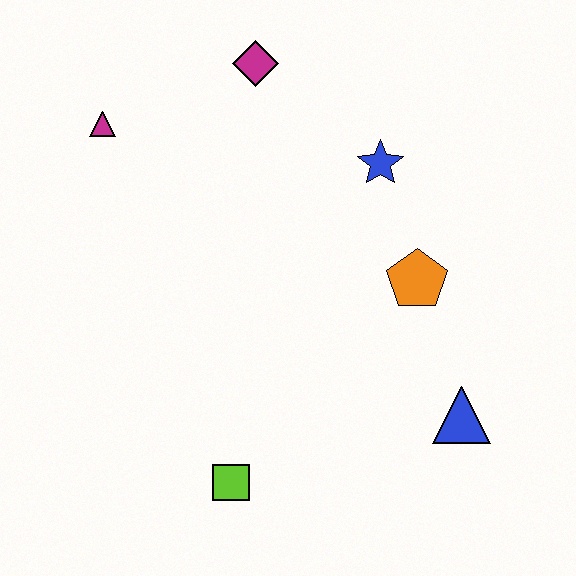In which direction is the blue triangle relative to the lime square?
The blue triangle is to the right of the lime square.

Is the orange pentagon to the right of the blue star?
Yes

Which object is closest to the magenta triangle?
The magenta diamond is closest to the magenta triangle.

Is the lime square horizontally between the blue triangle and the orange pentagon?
No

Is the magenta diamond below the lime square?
No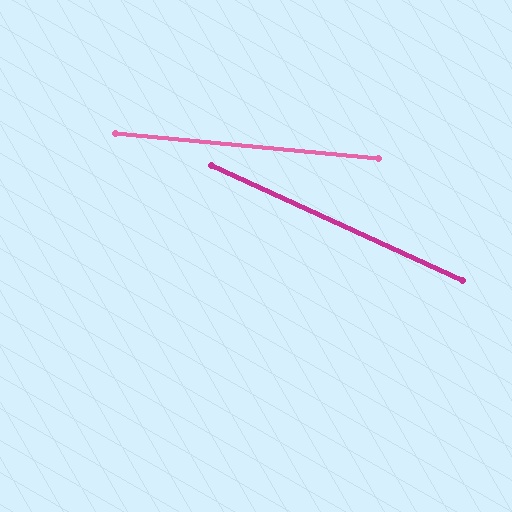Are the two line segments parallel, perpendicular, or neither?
Neither parallel nor perpendicular — they differ by about 19°.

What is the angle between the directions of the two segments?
Approximately 19 degrees.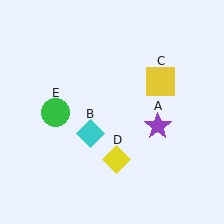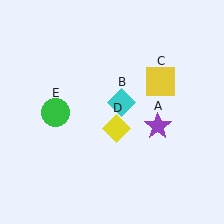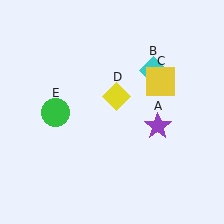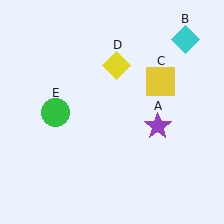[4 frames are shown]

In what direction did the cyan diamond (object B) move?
The cyan diamond (object B) moved up and to the right.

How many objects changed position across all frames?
2 objects changed position: cyan diamond (object B), yellow diamond (object D).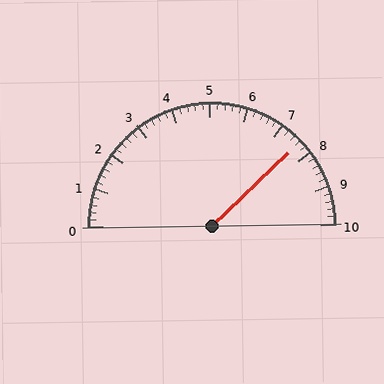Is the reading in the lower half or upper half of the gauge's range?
The reading is in the upper half of the range (0 to 10).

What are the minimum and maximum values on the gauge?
The gauge ranges from 0 to 10.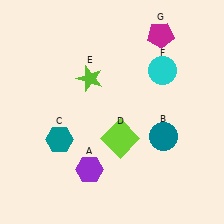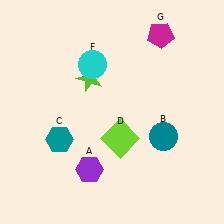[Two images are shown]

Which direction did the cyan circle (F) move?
The cyan circle (F) moved left.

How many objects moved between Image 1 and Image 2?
1 object moved between the two images.